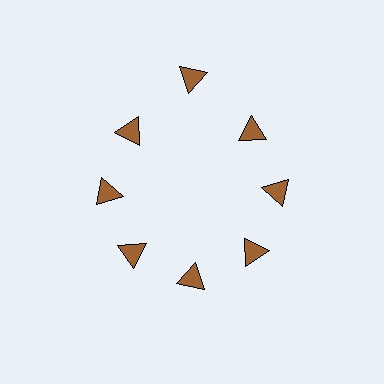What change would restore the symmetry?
The symmetry would be restored by moving it inward, back onto the ring so that all 8 triangles sit at equal angles and equal distance from the center.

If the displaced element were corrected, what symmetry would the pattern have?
It would have 8-fold rotational symmetry — the pattern would map onto itself every 45 degrees.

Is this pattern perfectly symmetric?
No. The 8 brown triangles are arranged in a ring, but one element near the 12 o'clock position is pushed outward from the center, breaking the 8-fold rotational symmetry.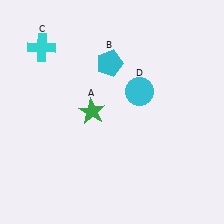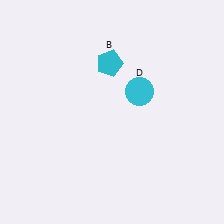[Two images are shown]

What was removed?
The cyan cross (C), the green star (A) were removed in Image 2.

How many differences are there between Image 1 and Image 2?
There are 2 differences between the two images.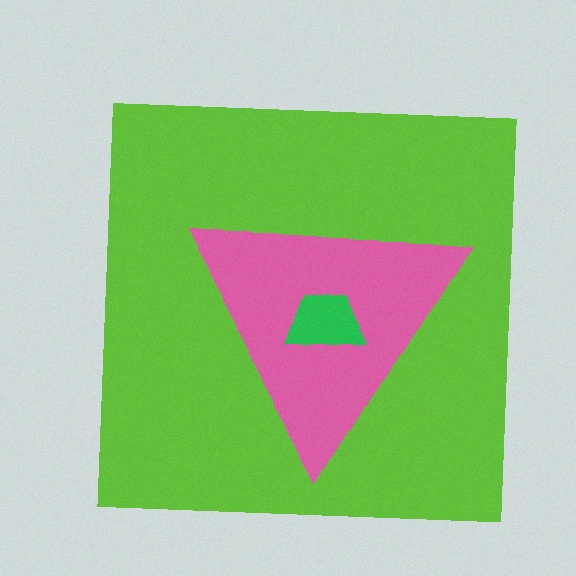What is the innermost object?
The green trapezoid.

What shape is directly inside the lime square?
The pink triangle.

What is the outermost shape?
The lime square.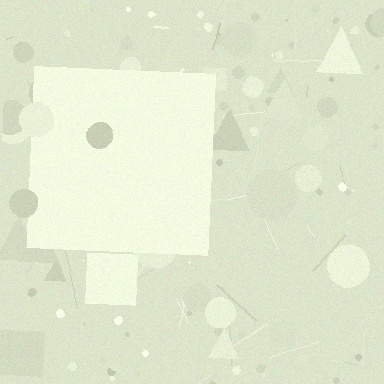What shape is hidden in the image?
A square is hidden in the image.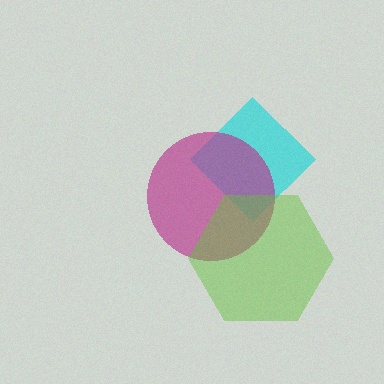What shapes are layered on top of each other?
The layered shapes are: a cyan diamond, a magenta circle, a lime hexagon.